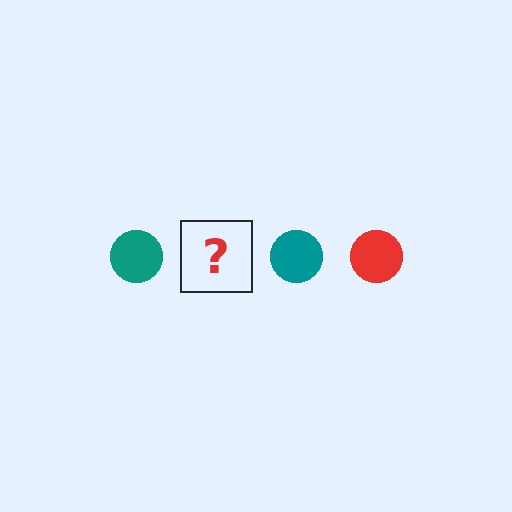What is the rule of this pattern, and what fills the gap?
The rule is that the pattern cycles through teal, red circles. The gap should be filled with a red circle.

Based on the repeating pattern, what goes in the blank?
The blank should be a red circle.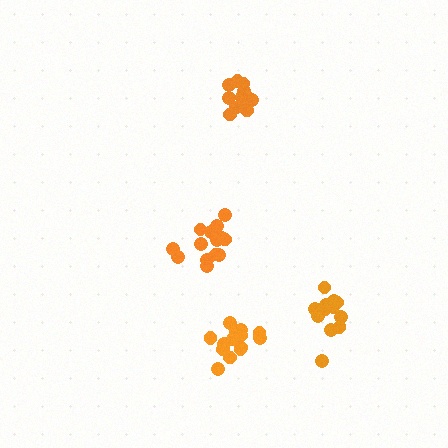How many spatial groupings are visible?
There are 4 spatial groupings.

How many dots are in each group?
Group 1: 12 dots, Group 2: 12 dots, Group 3: 14 dots, Group 4: 14 dots (52 total).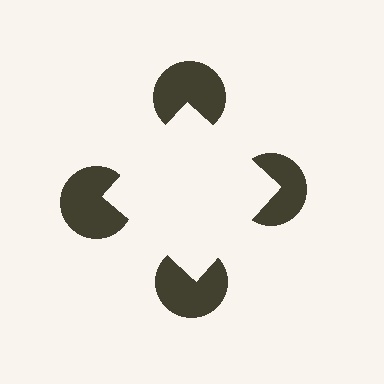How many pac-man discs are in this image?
There are 4 — one at each vertex of the illusory square.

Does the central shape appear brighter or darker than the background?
It typically appears slightly brighter than the background, even though no actual brightness change is drawn.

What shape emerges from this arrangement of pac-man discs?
An illusory square — its edges are inferred from the aligned wedge cuts in the pac-man discs, not physically drawn.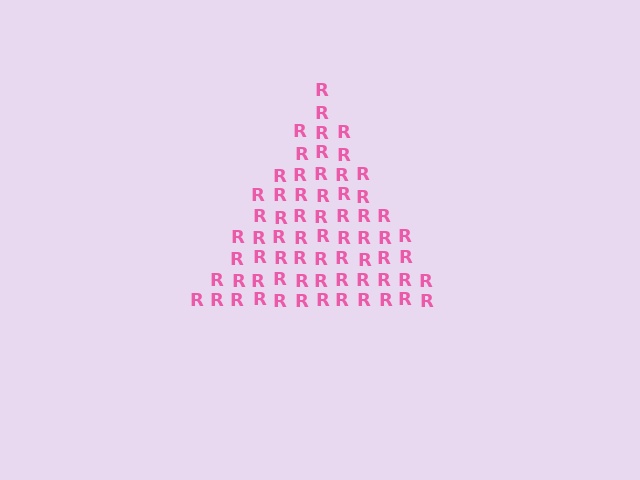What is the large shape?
The large shape is a triangle.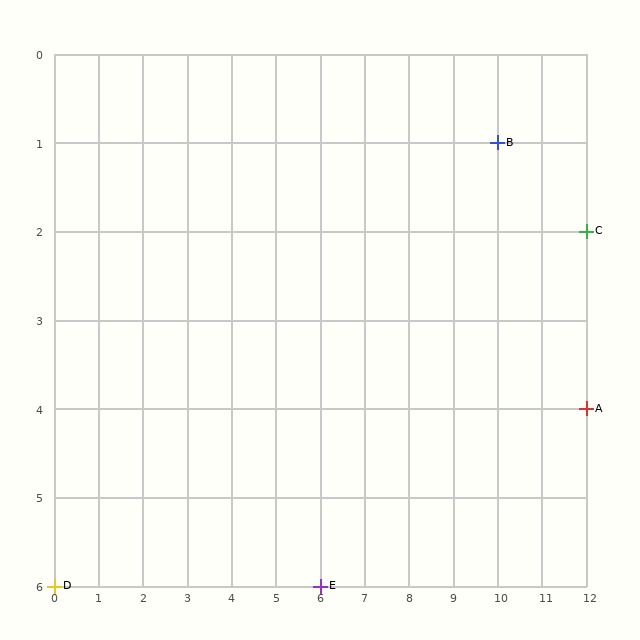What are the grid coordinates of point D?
Point D is at grid coordinates (0, 6).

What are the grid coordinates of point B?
Point B is at grid coordinates (10, 1).